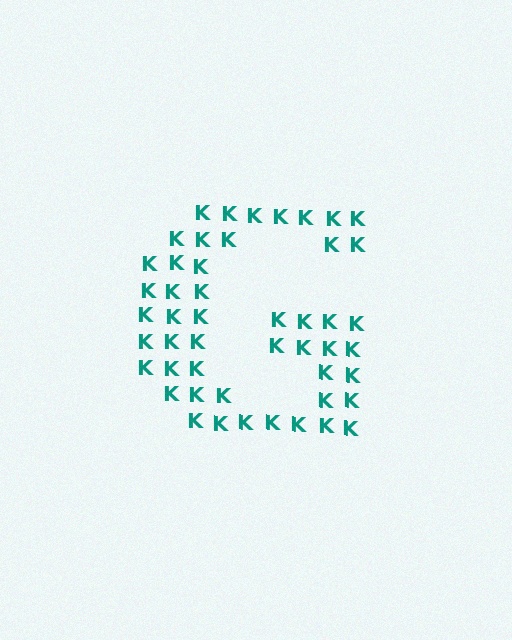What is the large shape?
The large shape is the letter G.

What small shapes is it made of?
It is made of small letter K's.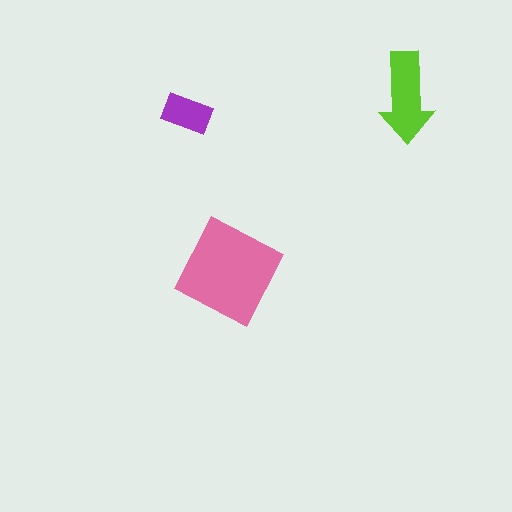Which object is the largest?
The pink square.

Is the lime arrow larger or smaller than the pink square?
Smaller.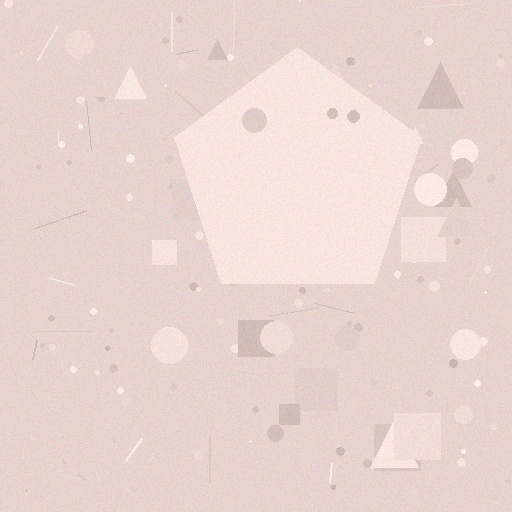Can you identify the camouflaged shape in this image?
The camouflaged shape is a pentagon.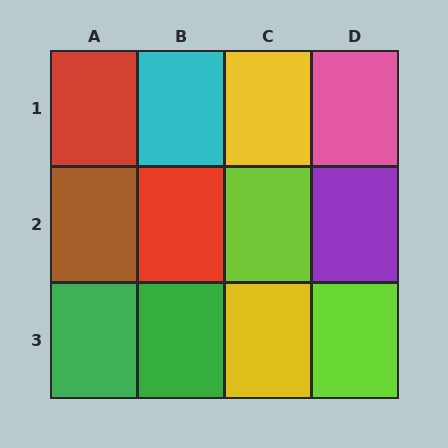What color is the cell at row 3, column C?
Yellow.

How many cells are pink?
1 cell is pink.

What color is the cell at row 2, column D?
Purple.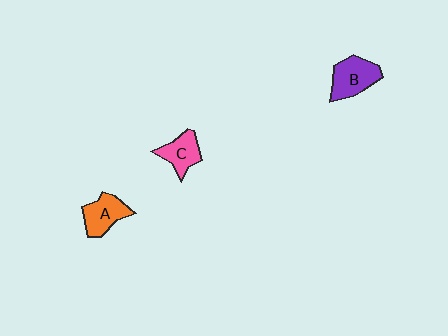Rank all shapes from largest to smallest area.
From largest to smallest: B (purple), A (orange), C (pink).